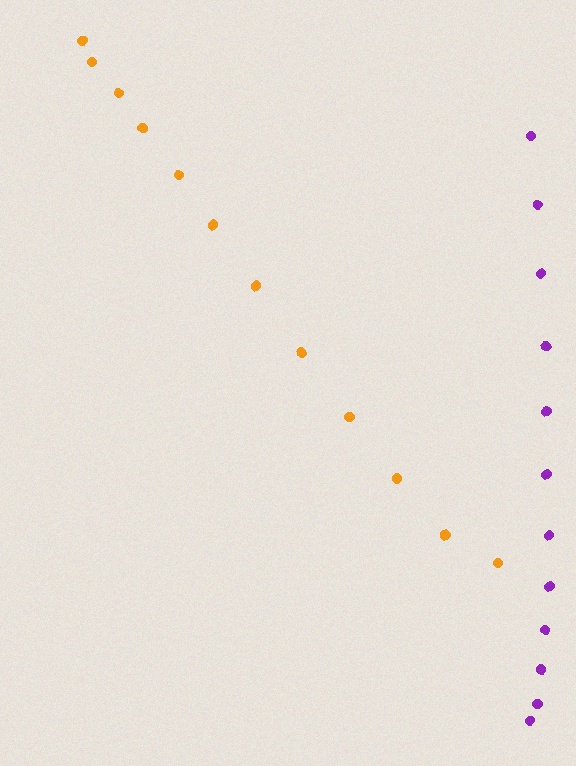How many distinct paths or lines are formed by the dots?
There are 2 distinct paths.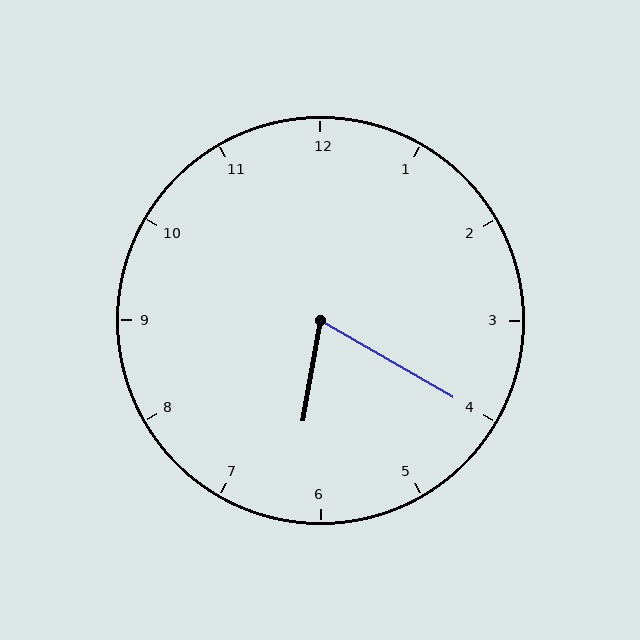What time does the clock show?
6:20.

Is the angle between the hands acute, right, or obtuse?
It is acute.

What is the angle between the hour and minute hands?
Approximately 70 degrees.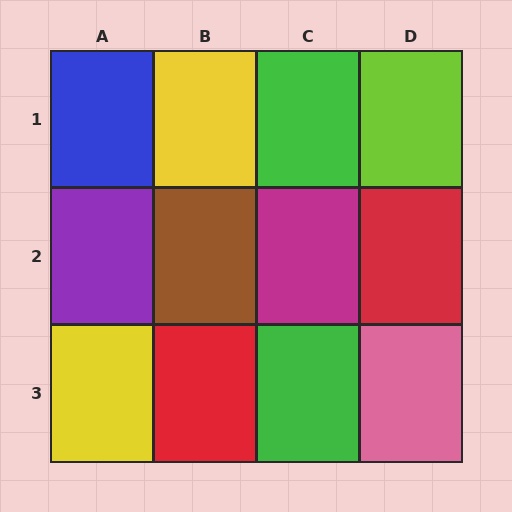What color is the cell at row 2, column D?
Red.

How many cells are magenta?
1 cell is magenta.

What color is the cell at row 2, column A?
Purple.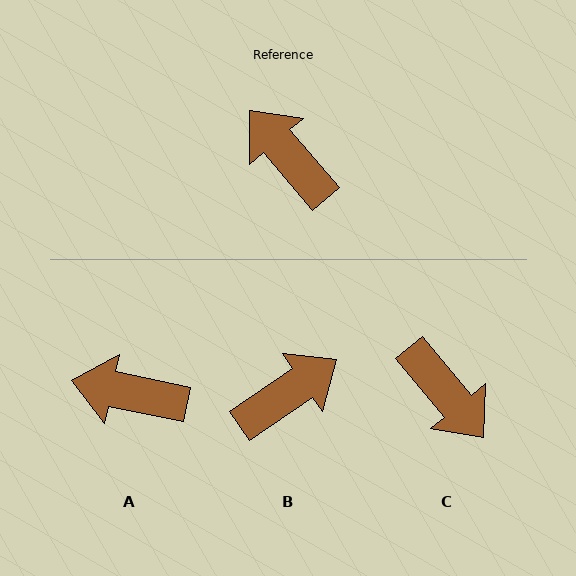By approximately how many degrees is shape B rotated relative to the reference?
Approximately 96 degrees clockwise.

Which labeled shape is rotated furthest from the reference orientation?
C, about 179 degrees away.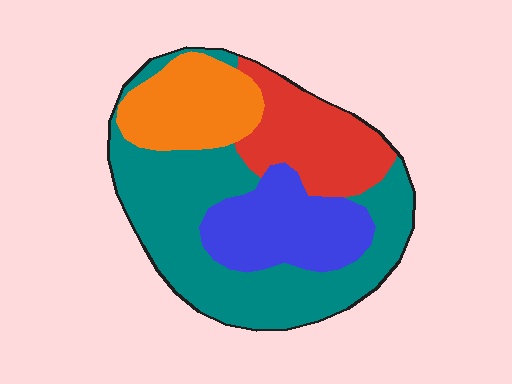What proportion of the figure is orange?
Orange covers 17% of the figure.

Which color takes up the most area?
Teal, at roughly 45%.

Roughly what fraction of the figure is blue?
Blue takes up less than a quarter of the figure.